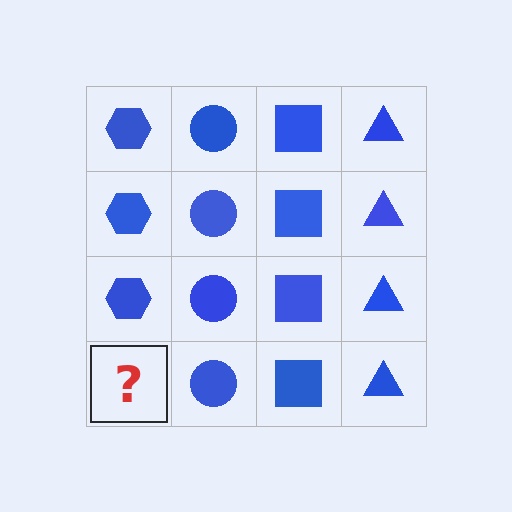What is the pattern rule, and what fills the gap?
The rule is that each column has a consistent shape. The gap should be filled with a blue hexagon.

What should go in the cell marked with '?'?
The missing cell should contain a blue hexagon.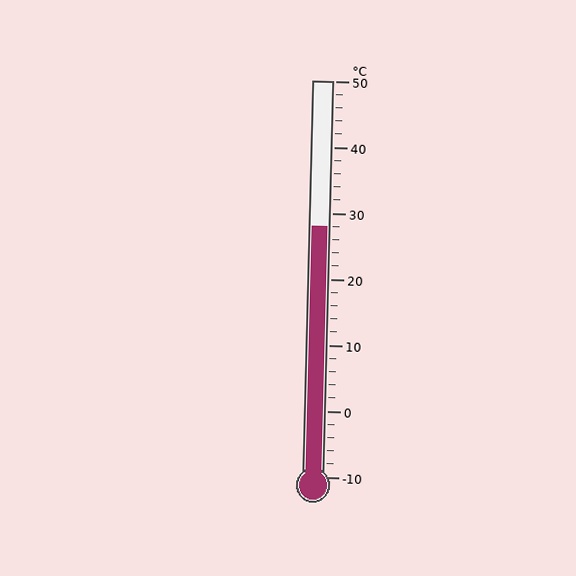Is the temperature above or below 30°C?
The temperature is below 30°C.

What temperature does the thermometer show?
The thermometer shows approximately 28°C.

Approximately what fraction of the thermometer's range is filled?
The thermometer is filled to approximately 65% of its range.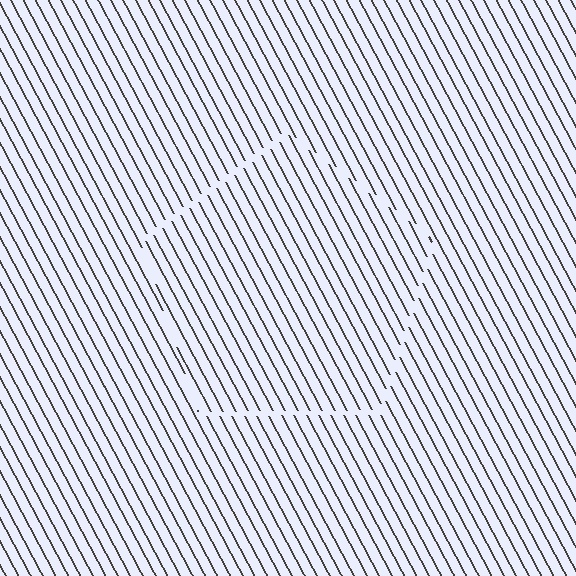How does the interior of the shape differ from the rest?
The interior of the shape contains the same grating, shifted by half a period — the contour is defined by the phase discontinuity where line-ends from the inner and outer gratings abut.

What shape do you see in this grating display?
An illusory pentagon. The interior of the shape contains the same grating, shifted by half a period — the contour is defined by the phase discontinuity where line-ends from the inner and outer gratings abut.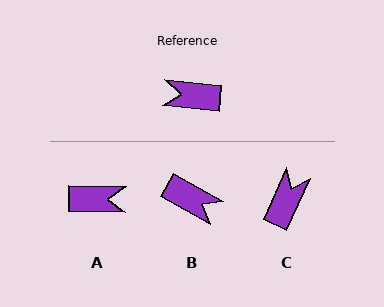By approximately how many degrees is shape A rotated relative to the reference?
Approximately 175 degrees clockwise.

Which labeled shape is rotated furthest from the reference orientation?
A, about 175 degrees away.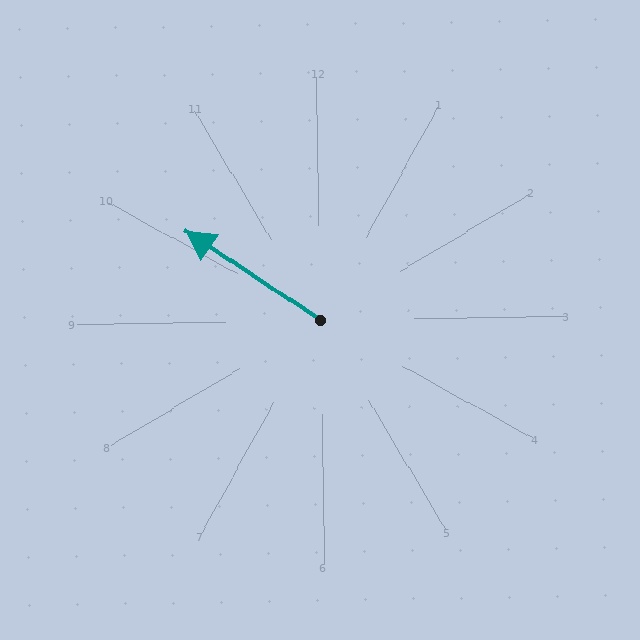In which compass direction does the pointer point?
Northwest.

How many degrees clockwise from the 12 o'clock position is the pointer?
Approximately 304 degrees.